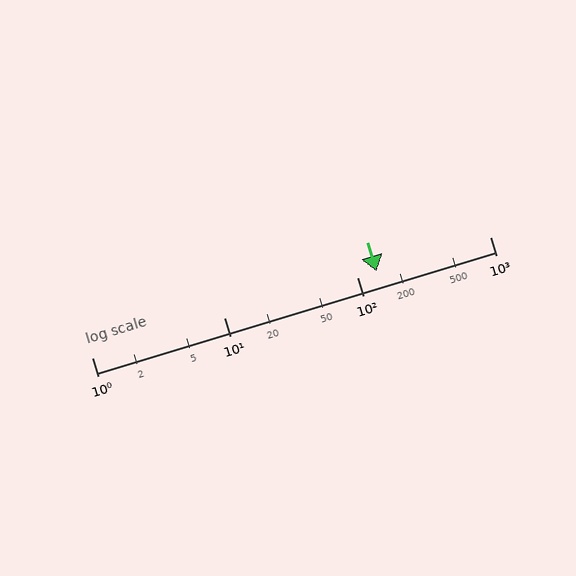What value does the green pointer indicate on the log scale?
The pointer indicates approximately 140.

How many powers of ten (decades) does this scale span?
The scale spans 3 decades, from 1 to 1000.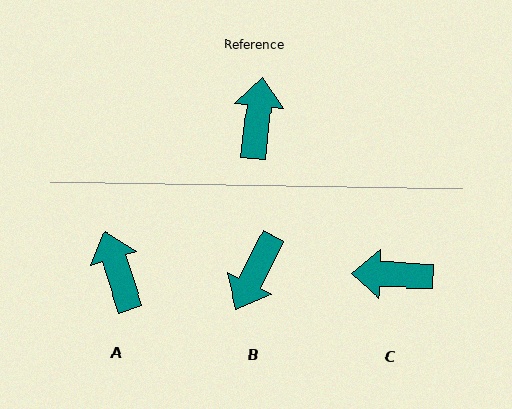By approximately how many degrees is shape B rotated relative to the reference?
Approximately 160 degrees counter-clockwise.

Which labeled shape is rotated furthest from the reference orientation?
B, about 160 degrees away.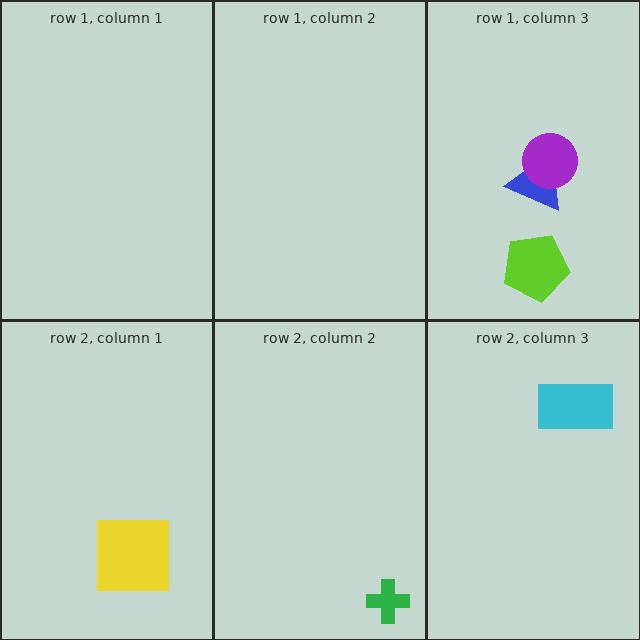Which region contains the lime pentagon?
The row 1, column 3 region.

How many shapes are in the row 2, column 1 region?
1.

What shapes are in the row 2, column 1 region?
The yellow square.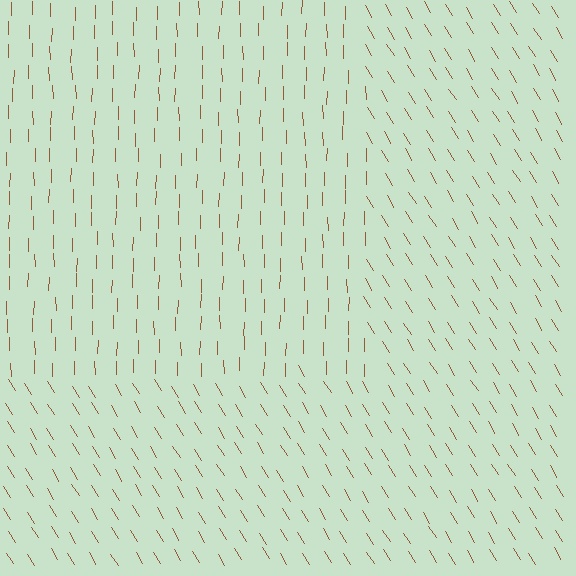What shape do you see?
I see a rectangle.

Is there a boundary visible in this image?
Yes, there is a texture boundary formed by a change in line orientation.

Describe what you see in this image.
The image is filled with small brown line segments. A rectangle region in the image has lines oriented differently from the surrounding lines, creating a visible texture boundary.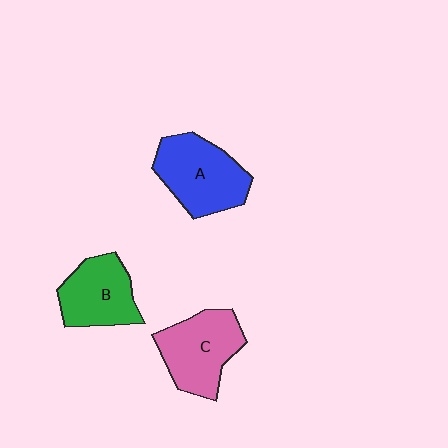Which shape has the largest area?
Shape A (blue).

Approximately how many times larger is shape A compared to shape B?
Approximately 1.2 times.